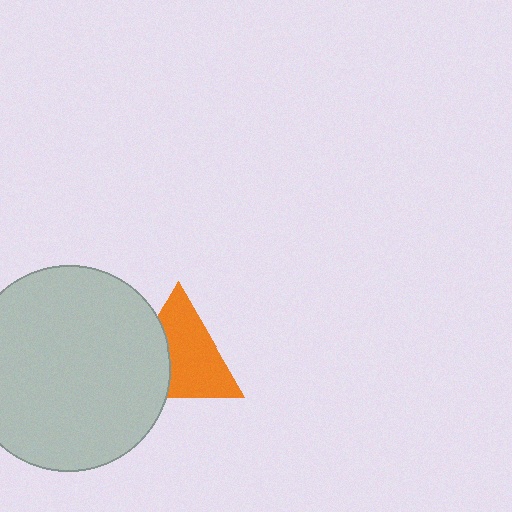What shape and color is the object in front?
The object in front is a light gray circle.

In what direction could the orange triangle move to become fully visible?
The orange triangle could move right. That would shift it out from behind the light gray circle entirely.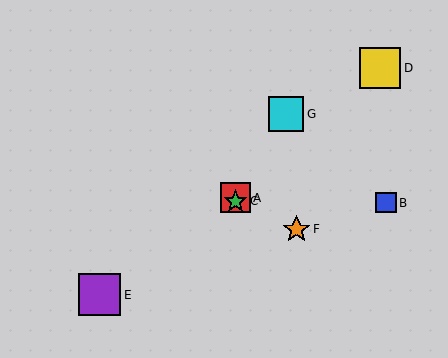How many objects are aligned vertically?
2 objects (A, C) are aligned vertically.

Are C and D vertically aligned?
No, C is at x≈235 and D is at x≈380.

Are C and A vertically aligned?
Yes, both are at x≈235.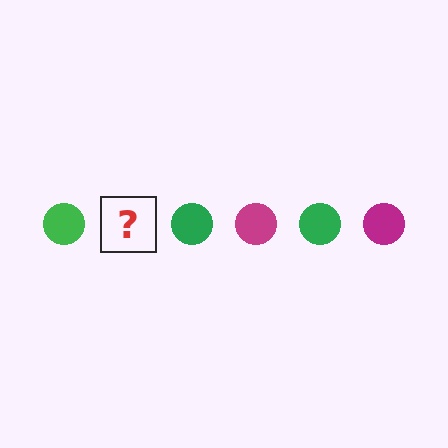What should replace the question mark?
The question mark should be replaced with a magenta circle.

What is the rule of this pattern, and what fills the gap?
The rule is that the pattern cycles through green, magenta circles. The gap should be filled with a magenta circle.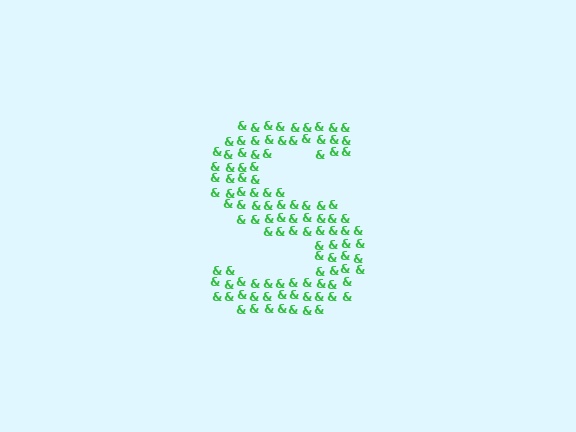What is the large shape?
The large shape is the letter S.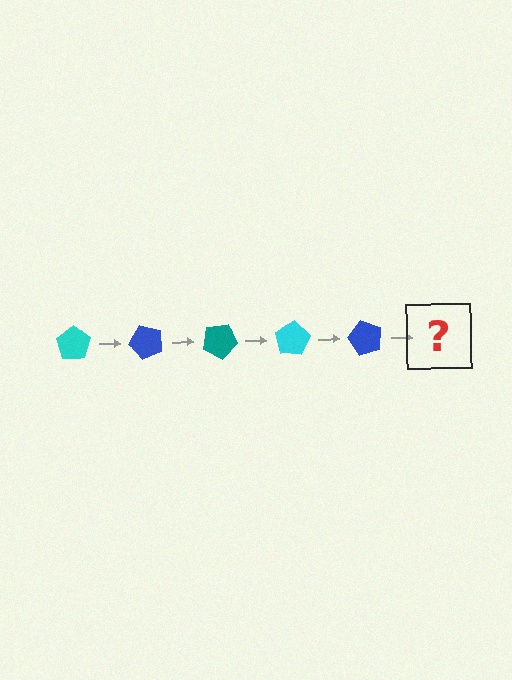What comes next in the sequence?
The next element should be a teal pentagon, rotated 250 degrees from the start.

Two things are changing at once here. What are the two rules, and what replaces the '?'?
The two rules are that it rotates 50 degrees each step and the color cycles through cyan, blue, and teal. The '?' should be a teal pentagon, rotated 250 degrees from the start.